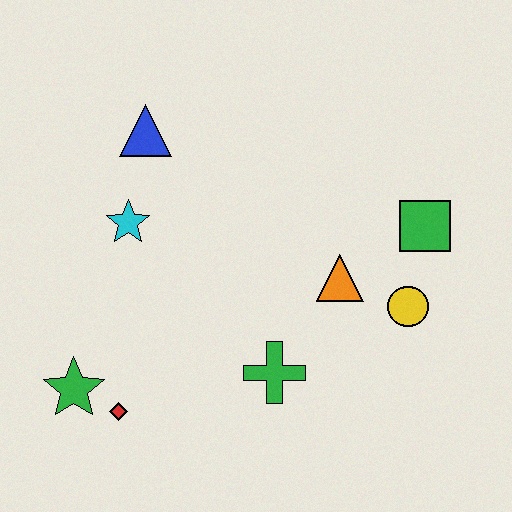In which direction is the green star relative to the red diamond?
The green star is to the left of the red diamond.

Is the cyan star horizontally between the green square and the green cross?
No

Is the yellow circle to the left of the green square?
Yes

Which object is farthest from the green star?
The green square is farthest from the green star.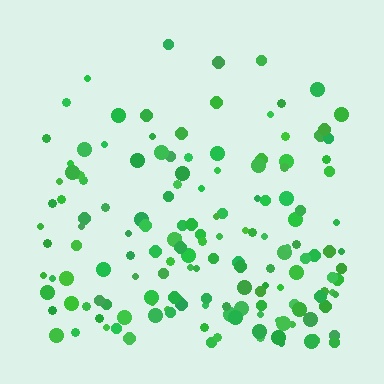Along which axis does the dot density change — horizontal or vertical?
Vertical.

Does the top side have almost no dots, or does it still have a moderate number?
Still a moderate number, just noticeably fewer than the bottom.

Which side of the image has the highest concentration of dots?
The bottom.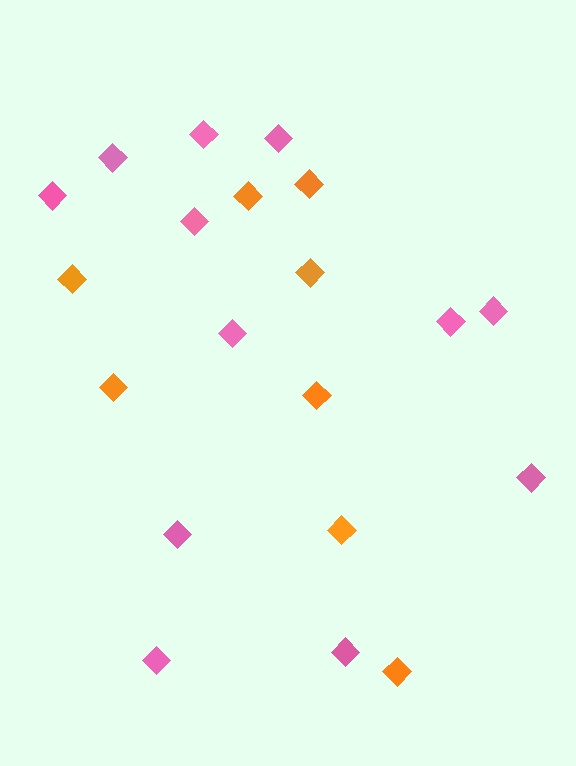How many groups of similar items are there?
There are 2 groups: one group of pink diamonds (12) and one group of orange diamonds (8).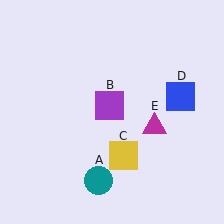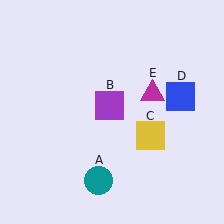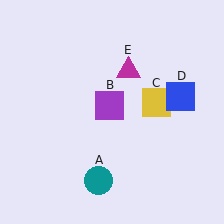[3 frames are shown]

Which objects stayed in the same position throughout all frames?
Teal circle (object A) and purple square (object B) and blue square (object D) remained stationary.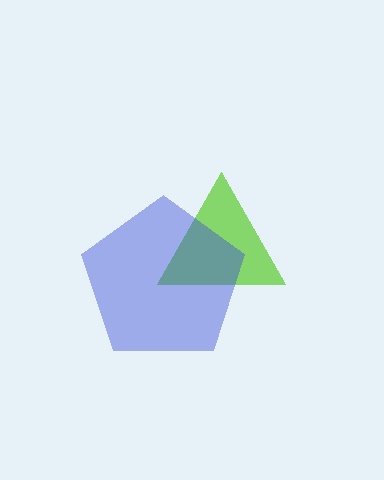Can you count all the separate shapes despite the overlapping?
Yes, there are 2 separate shapes.